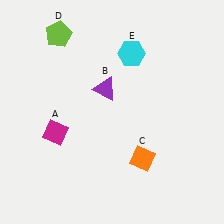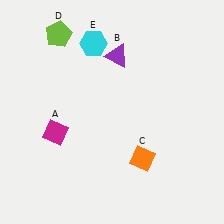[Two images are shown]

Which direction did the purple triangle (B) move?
The purple triangle (B) moved up.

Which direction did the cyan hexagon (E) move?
The cyan hexagon (E) moved left.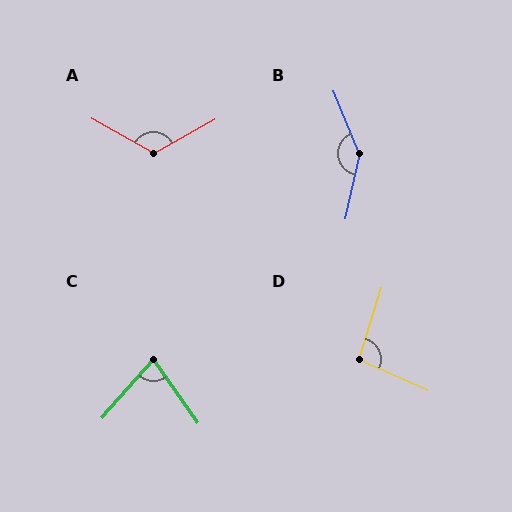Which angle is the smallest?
C, at approximately 76 degrees.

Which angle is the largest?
B, at approximately 145 degrees.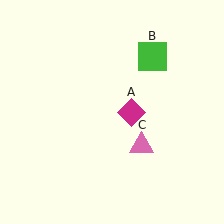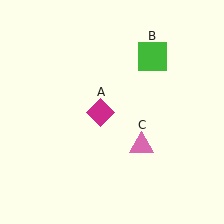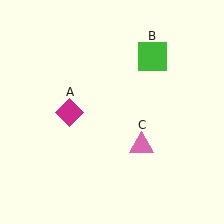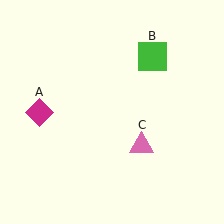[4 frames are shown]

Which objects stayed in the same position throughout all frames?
Green square (object B) and pink triangle (object C) remained stationary.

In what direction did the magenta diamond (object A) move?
The magenta diamond (object A) moved left.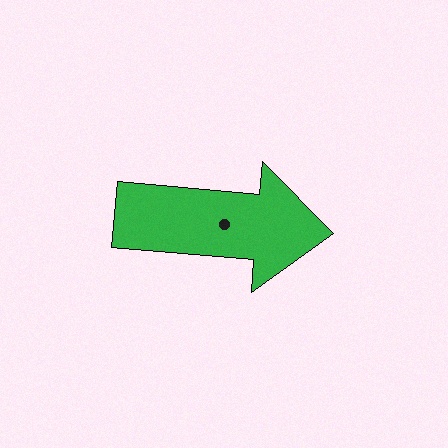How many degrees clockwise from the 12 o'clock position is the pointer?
Approximately 95 degrees.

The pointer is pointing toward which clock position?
Roughly 3 o'clock.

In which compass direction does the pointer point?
East.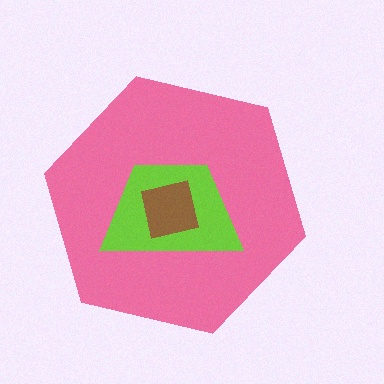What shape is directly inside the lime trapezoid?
The brown square.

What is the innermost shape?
The brown square.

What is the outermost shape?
The pink hexagon.